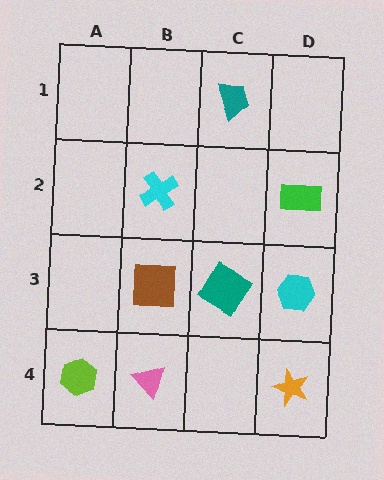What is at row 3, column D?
A cyan hexagon.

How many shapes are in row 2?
2 shapes.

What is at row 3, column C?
A teal diamond.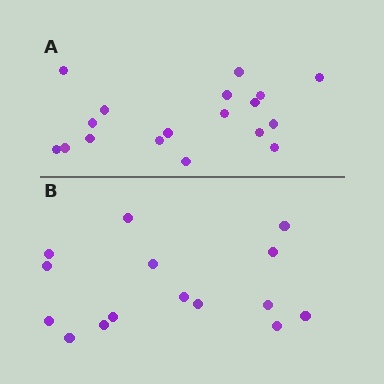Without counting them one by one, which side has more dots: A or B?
Region A (the top region) has more dots.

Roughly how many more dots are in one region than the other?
Region A has just a few more — roughly 2 or 3 more dots than region B.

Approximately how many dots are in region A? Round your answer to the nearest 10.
About 20 dots. (The exact count is 18, which rounds to 20.)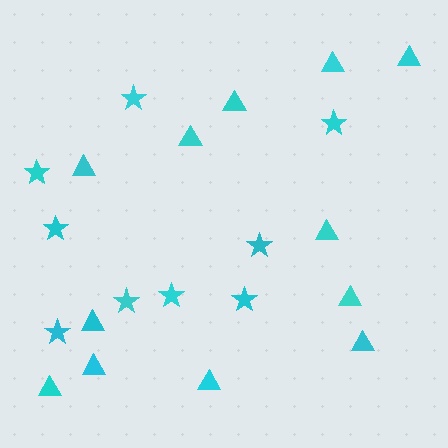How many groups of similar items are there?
There are 2 groups: one group of stars (9) and one group of triangles (12).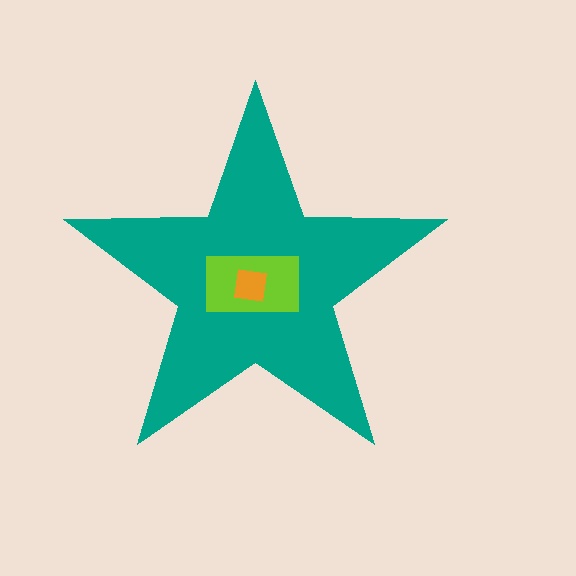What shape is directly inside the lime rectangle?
The orange square.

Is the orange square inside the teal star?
Yes.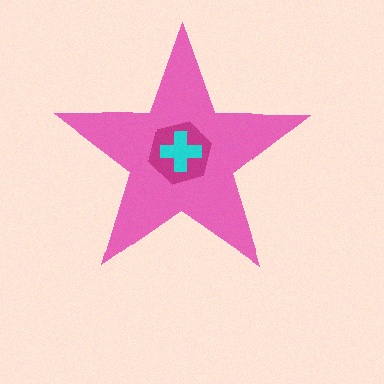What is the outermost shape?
The pink star.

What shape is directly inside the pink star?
The magenta hexagon.